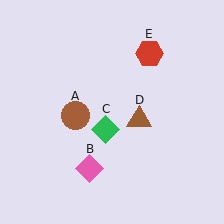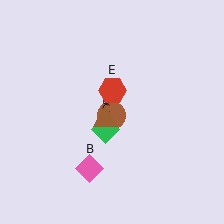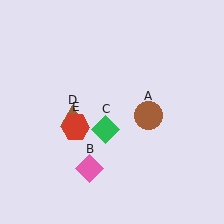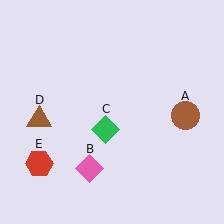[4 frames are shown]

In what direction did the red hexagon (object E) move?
The red hexagon (object E) moved down and to the left.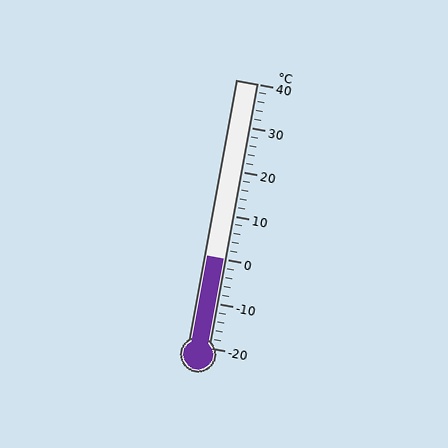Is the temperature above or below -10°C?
The temperature is above -10°C.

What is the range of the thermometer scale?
The thermometer scale ranges from -20°C to 40°C.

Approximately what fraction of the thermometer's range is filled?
The thermometer is filled to approximately 35% of its range.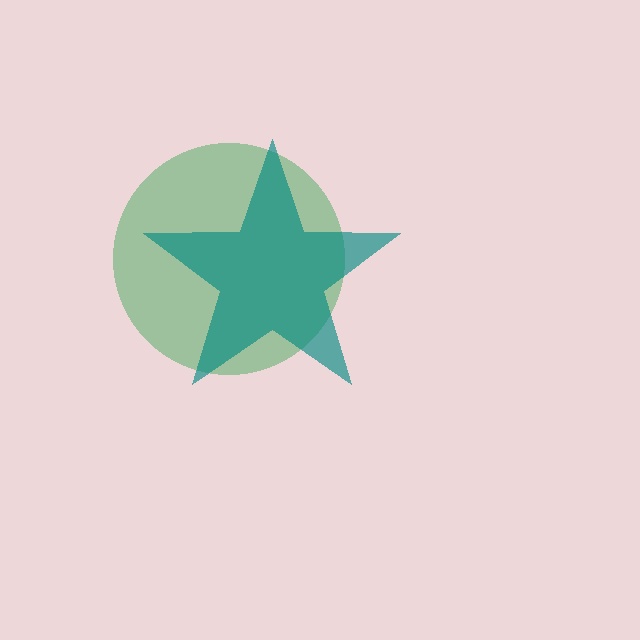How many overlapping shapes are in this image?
There are 2 overlapping shapes in the image.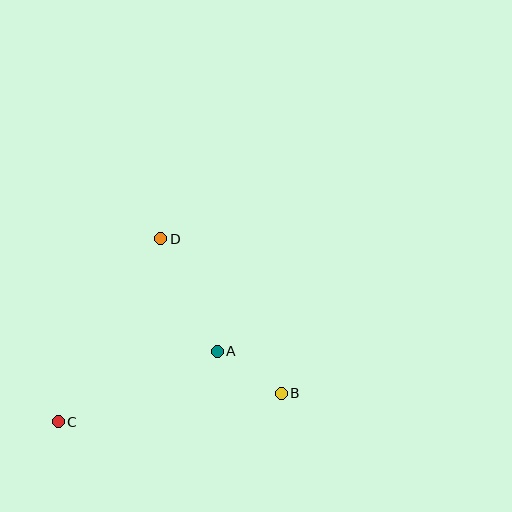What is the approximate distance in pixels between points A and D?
The distance between A and D is approximately 126 pixels.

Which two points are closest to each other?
Points A and B are closest to each other.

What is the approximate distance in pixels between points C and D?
The distance between C and D is approximately 210 pixels.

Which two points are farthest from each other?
Points B and C are farthest from each other.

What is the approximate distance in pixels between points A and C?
The distance between A and C is approximately 174 pixels.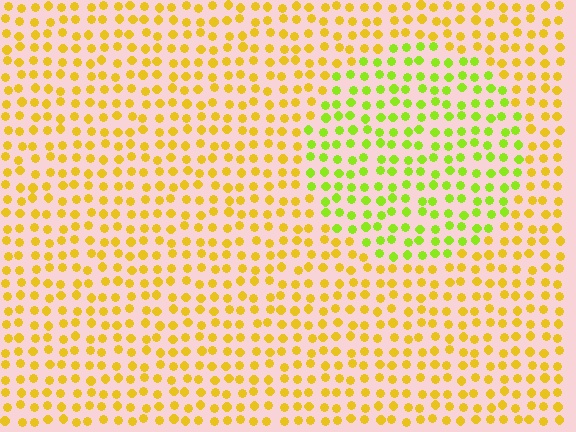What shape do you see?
I see a circle.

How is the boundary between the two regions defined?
The boundary is defined purely by a slight shift in hue (about 39 degrees). Spacing, size, and orientation are identical on both sides.